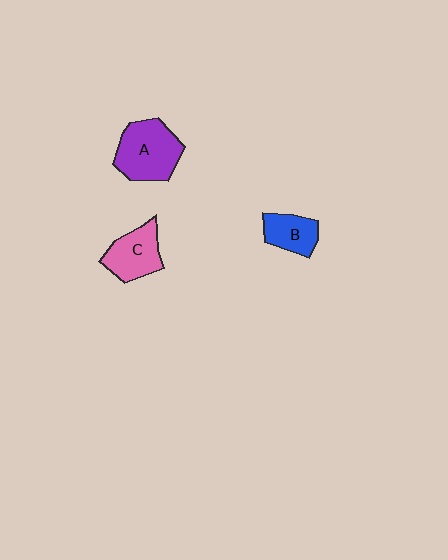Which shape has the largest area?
Shape A (purple).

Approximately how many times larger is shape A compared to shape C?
Approximately 1.4 times.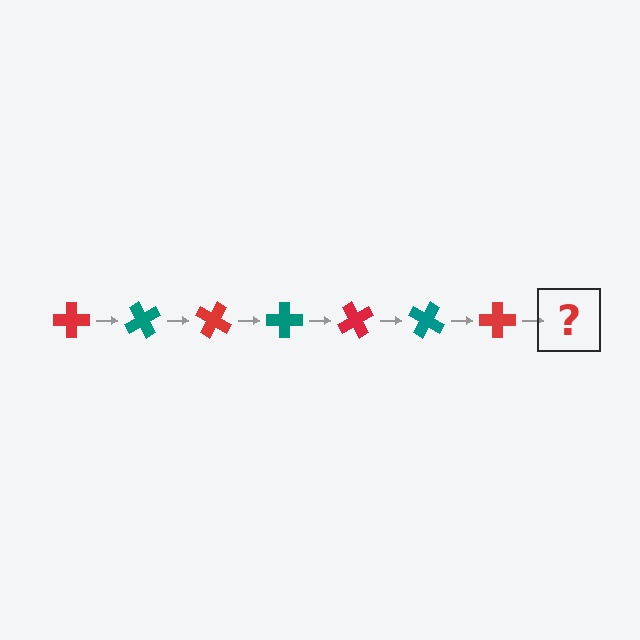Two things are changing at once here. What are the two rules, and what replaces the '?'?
The two rules are that it rotates 60 degrees each step and the color cycles through red and teal. The '?' should be a teal cross, rotated 420 degrees from the start.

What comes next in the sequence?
The next element should be a teal cross, rotated 420 degrees from the start.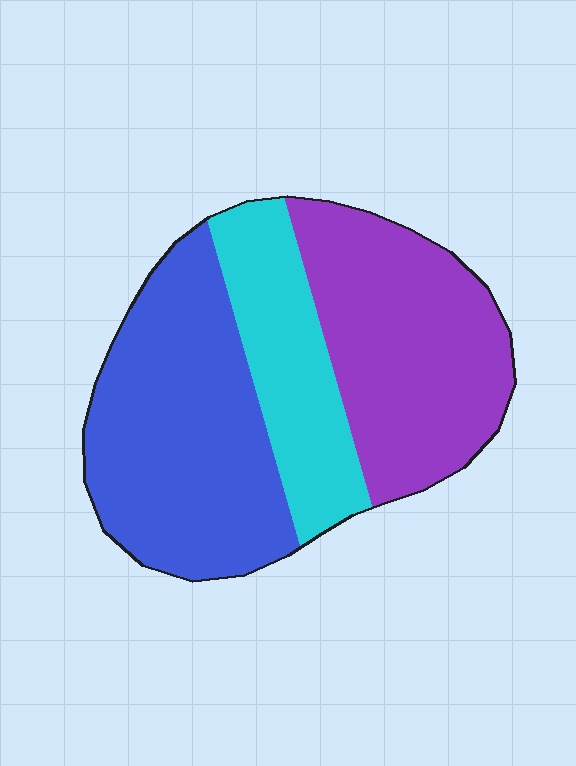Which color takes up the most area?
Blue, at roughly 40%.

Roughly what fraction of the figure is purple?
Purple covers around 35% of the figure.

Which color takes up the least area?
Cyan, at roughly 20%.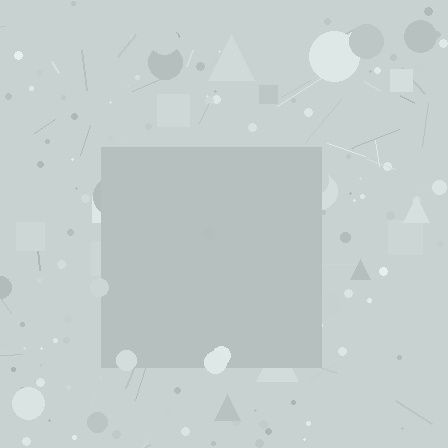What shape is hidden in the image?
A square is hidden in the image.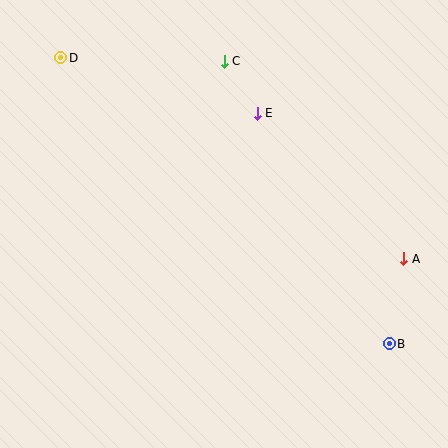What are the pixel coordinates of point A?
Point A is at (404, 259).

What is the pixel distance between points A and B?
The distance between A and B is 86 pixels.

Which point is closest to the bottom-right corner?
Point B is closest to the bottom-right corner.